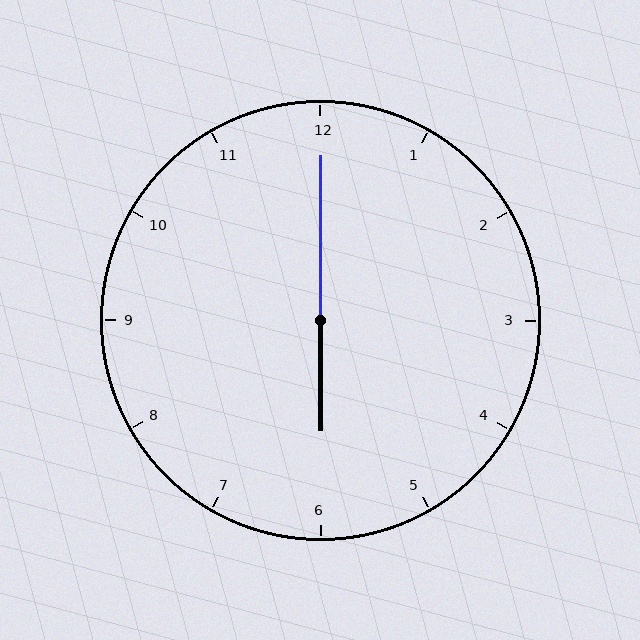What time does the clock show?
6:00.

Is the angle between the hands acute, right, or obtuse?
It is obtuse.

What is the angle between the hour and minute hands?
Approximately 180 degrees.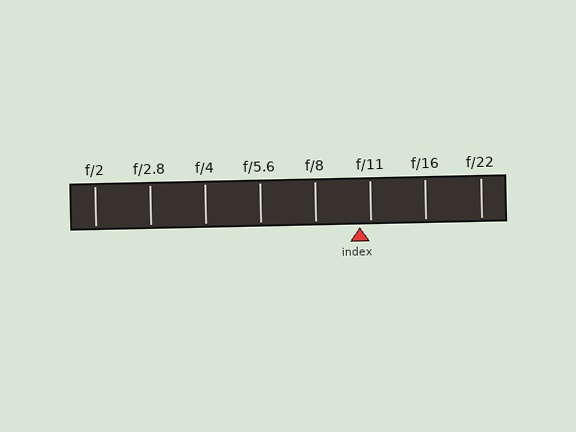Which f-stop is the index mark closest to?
The index mark is closest to f/11.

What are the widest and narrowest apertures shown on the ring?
The widest aperture shown is f/2 and the narrowest is f/22.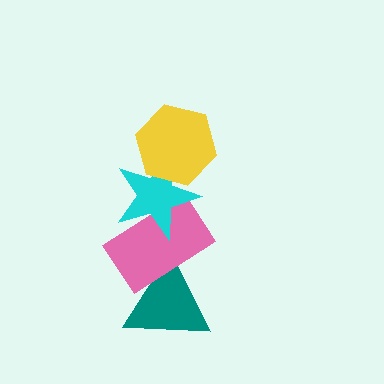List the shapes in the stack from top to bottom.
From top to bottom: the yellow hexagon, the cyan star, the pink rectangle, the teal triangle.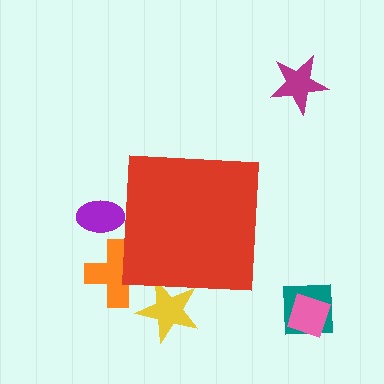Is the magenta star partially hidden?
No, the magenta star is fully visible.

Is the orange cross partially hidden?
Yes, the orange cross is partially hidden behind the red square.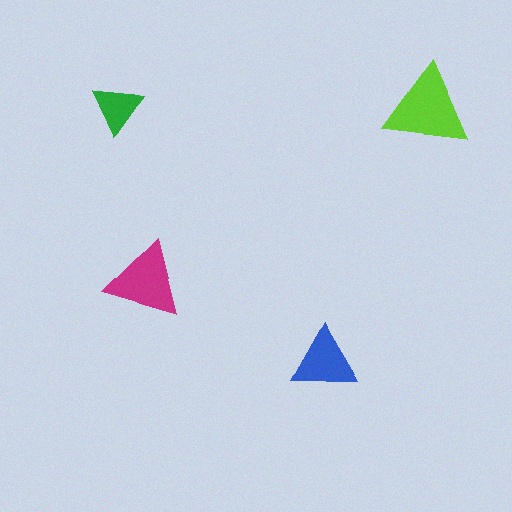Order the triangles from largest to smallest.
the lime one, the magenta one, the blue one, the green one.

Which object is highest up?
The lime triangle is topmost.